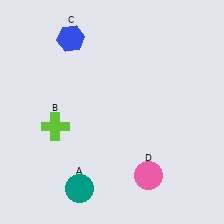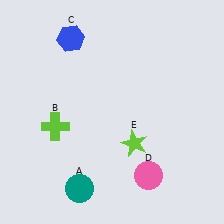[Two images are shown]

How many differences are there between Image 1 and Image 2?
There is 1 difference between the two images.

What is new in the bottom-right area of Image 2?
A lime star (E) was added in the bottom-right area of Image 2.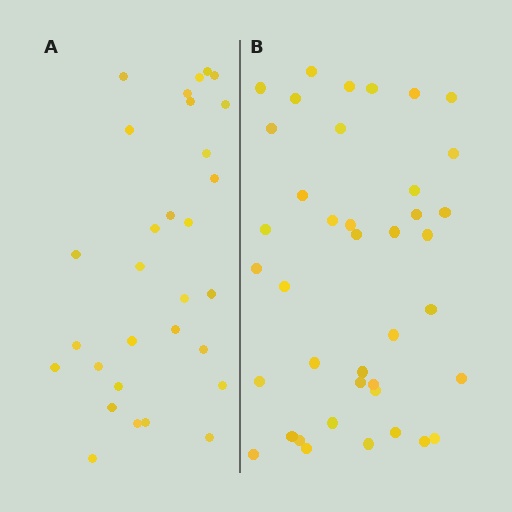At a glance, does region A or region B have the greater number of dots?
Region B (the right region) has more dots.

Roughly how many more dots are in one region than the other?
Region B has roughly 10 or so more dots than region A.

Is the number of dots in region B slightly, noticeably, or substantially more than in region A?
Region B has noticeably more, but not dramatically so. The ratio is roughly 1.3 to 1.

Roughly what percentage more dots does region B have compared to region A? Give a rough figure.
About 35% more.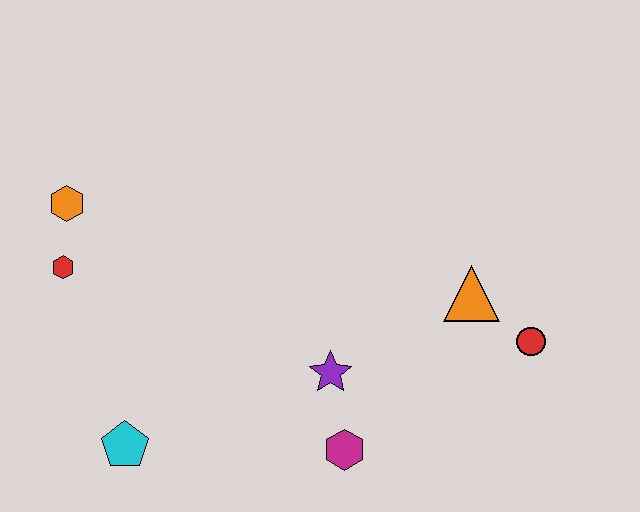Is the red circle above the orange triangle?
No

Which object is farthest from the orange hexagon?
The red circle is farthest from the orange hexagon.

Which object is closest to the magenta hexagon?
The purple star is closest to the magenta hexagon.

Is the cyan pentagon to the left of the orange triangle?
Yes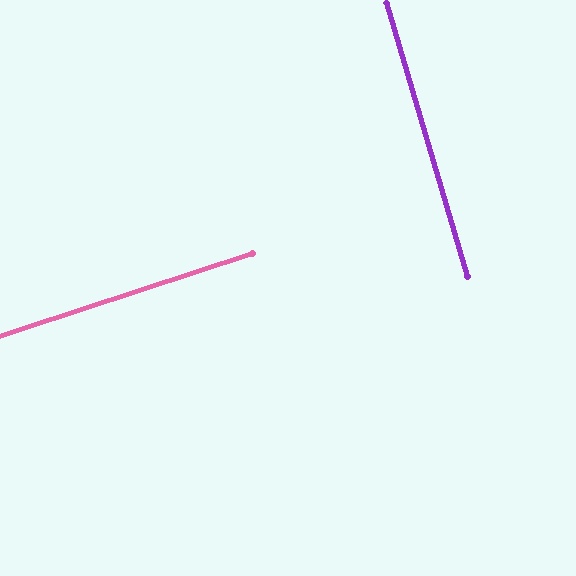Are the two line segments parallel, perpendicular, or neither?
Perpendicular — they meet at approximately 88°.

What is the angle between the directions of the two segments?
Approximately 88 degrees.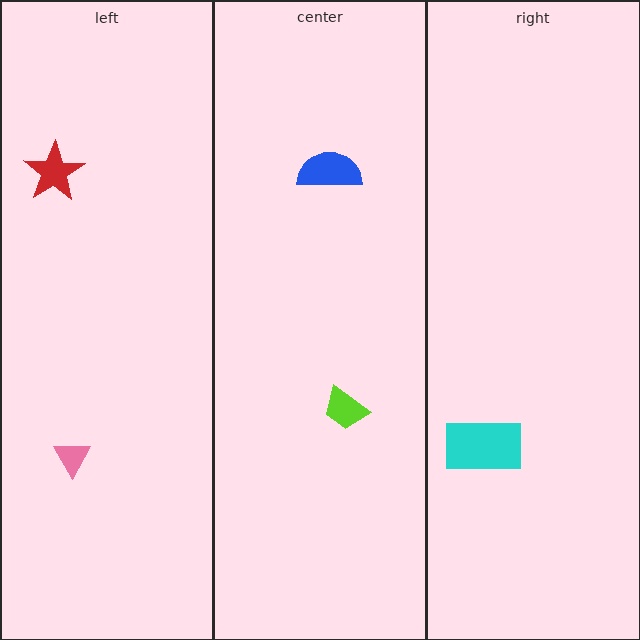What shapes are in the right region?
The cyan rectangle.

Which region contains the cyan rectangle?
The right region.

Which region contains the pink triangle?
The left region.